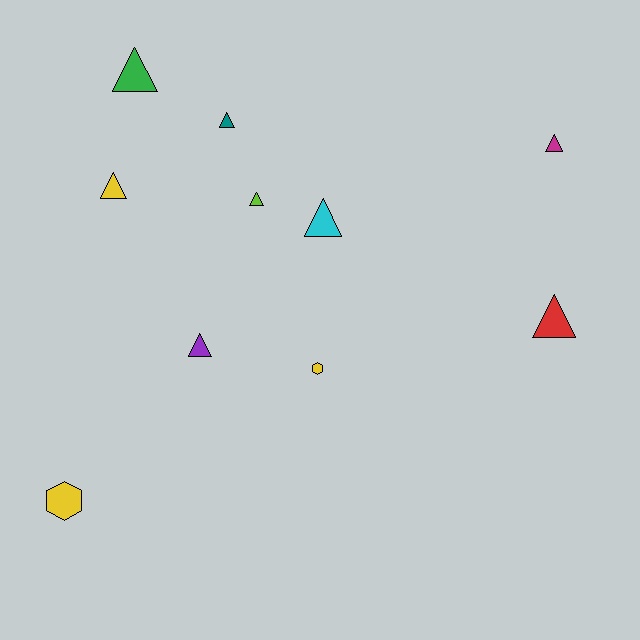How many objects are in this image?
There are 10 objects.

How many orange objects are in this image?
There are no orange objects.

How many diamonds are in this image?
There are no diamonds.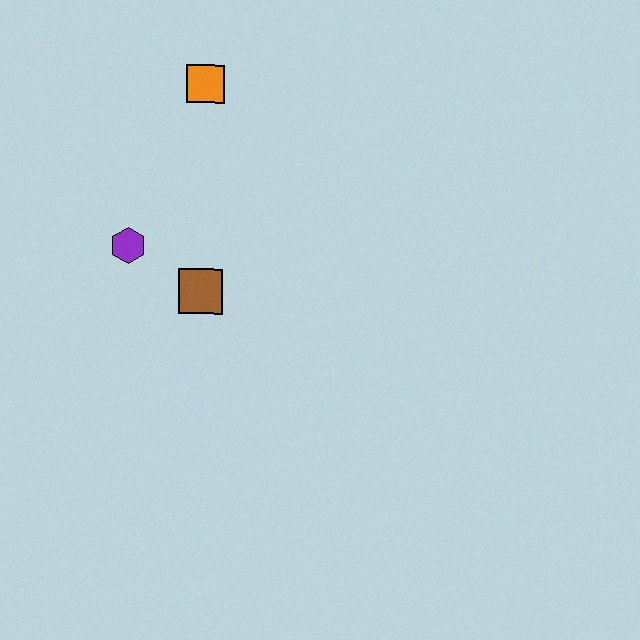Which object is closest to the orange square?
The purple hexagon is closest to the orange square.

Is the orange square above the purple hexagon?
Yes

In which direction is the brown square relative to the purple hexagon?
The brown square is to the right of the purple hexagon.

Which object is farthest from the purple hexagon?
The orange square is farthest from the purple hexagon.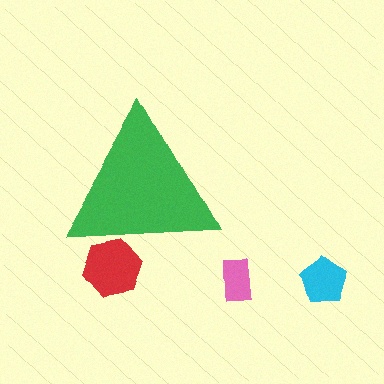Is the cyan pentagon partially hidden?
No, the cyan pentagon is fully visible.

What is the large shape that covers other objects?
A green triangle.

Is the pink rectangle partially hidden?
No, the pink rectangle is fully visible.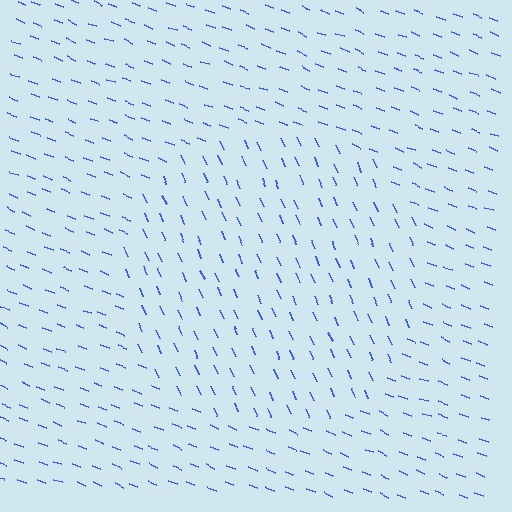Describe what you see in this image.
The image is filled with small blue line segments. A circle region in the image has lines oriented differently from the surrounding lines, creating a visible texture boundary.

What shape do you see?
I see a circle.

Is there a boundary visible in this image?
Yes, there is a texture boundary formed by a change in line orientation.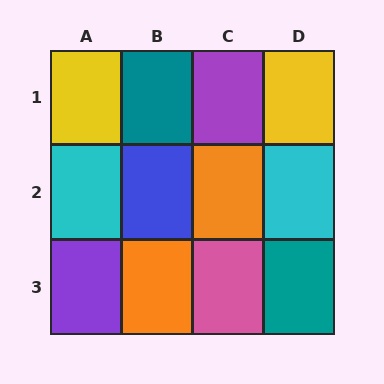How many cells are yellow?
2 cells are yellow.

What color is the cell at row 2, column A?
Cyan.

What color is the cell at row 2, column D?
Cyan.